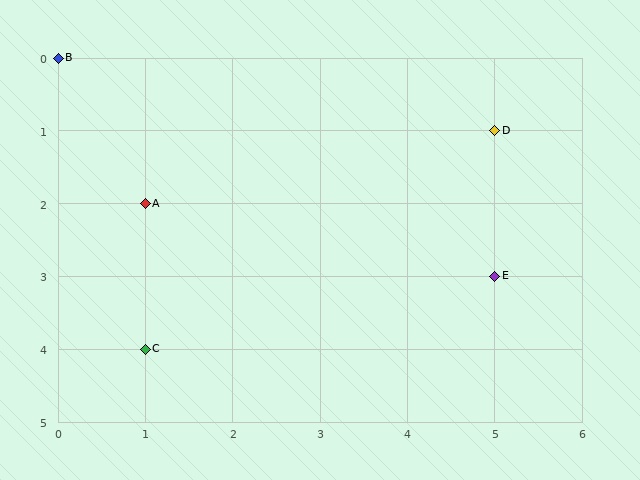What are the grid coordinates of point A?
Point A is at grid coordinates (1, 2).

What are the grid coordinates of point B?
Point B is at grid coordinates (0, 0).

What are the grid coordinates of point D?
Point D is at grid coordinates (5, 1).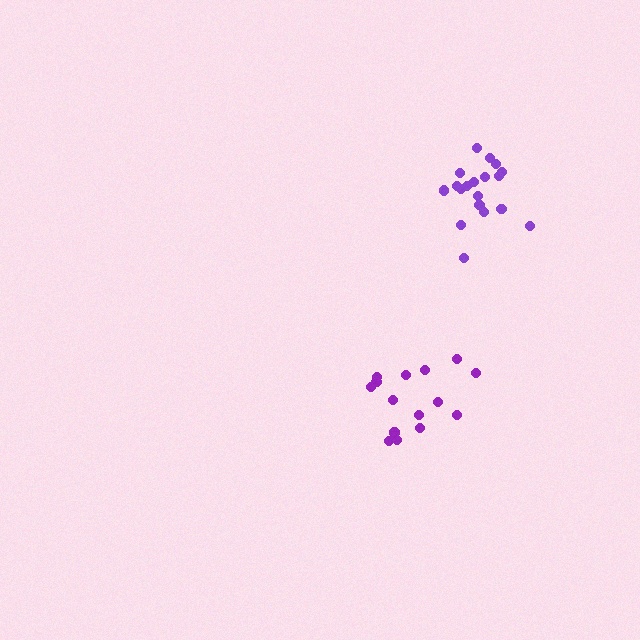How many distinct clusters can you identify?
There are 2 distinct clusters.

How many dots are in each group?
Group 1: 19 dots, Group 2: 15 dots (34 total).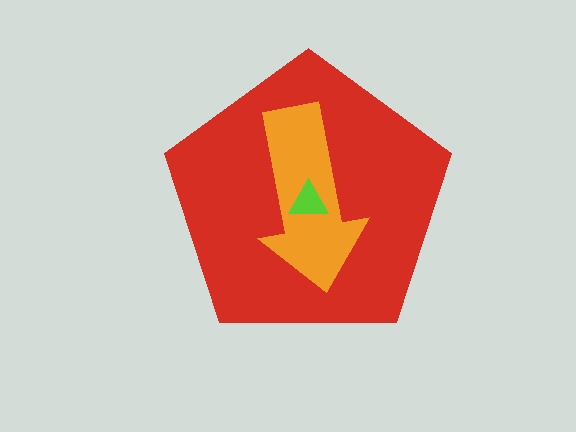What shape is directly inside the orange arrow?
The lime triangle.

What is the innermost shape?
The lime triangle.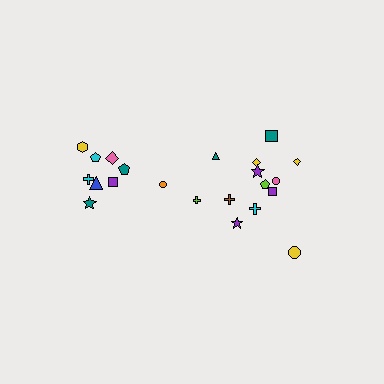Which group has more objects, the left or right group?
The right group.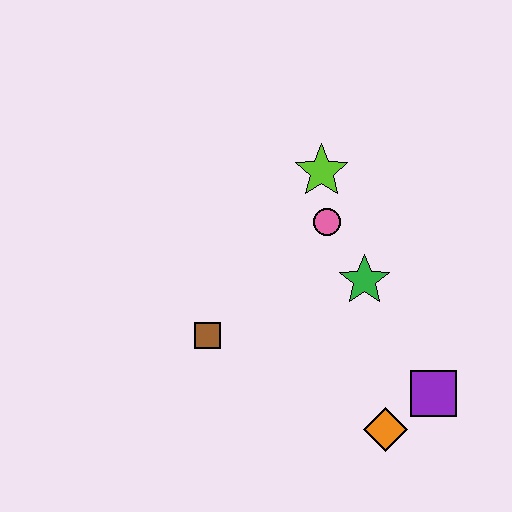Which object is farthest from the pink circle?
The orange diamond is farthest from the pink circle.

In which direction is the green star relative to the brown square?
The green star is to the right of the brown square.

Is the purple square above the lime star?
No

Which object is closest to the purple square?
The orange diamond is closest to the purple square.